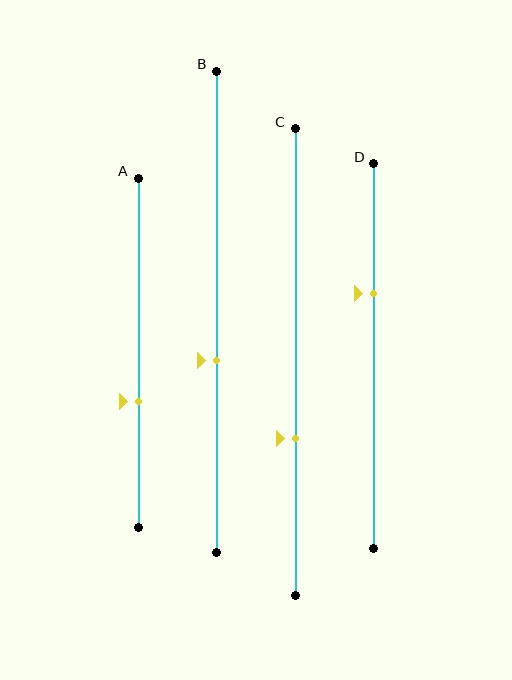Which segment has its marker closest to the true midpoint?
Segment B has its marker closest to the true midpoint.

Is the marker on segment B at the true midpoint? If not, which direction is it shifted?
No, the marker on segment B is shifted downward by about 10% of the segment length.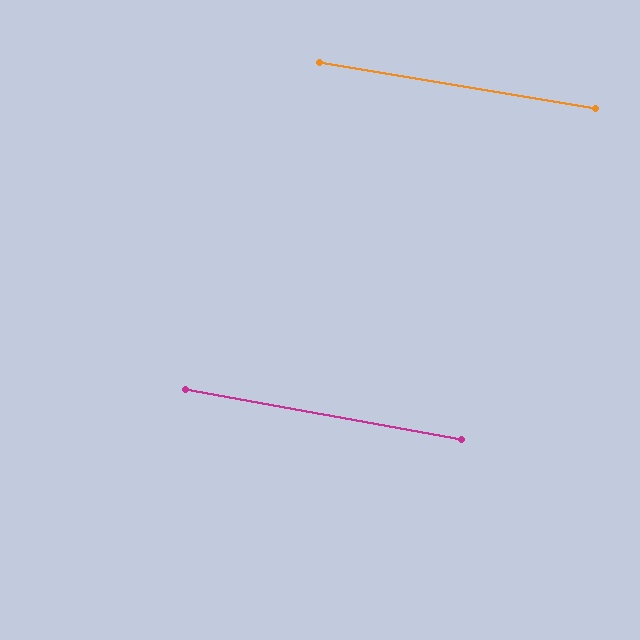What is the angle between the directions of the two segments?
Approximately 1 degree.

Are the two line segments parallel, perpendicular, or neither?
Parallel — their directions differ by only 0.6°.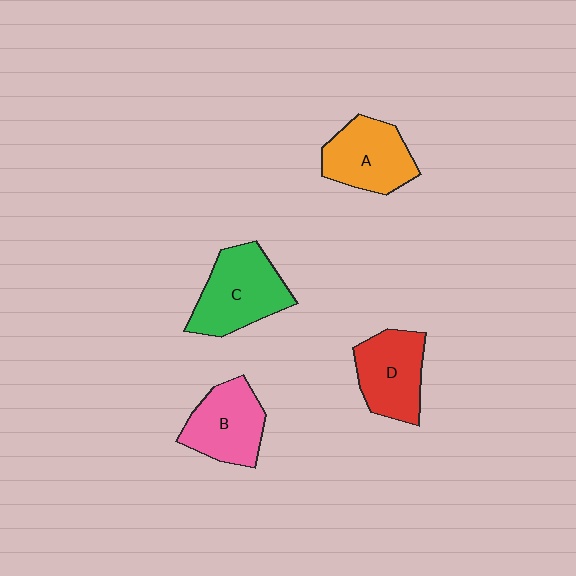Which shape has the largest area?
Shape C (green).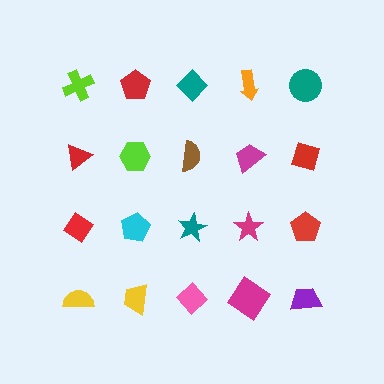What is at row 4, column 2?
A yellow trapezoid.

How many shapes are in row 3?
5 shapes.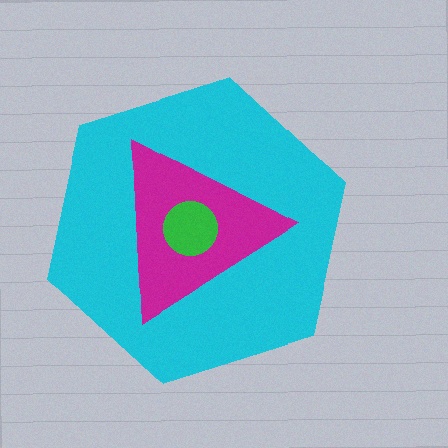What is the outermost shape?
The cyan hexagon.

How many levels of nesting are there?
3.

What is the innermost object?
The green circle.